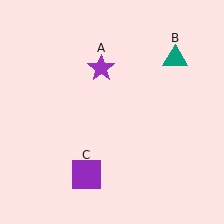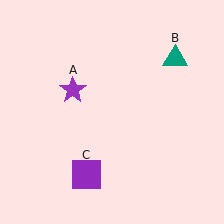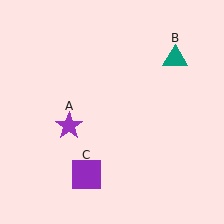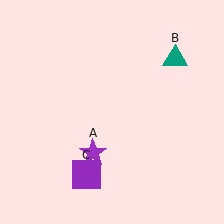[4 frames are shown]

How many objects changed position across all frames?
1 object changed position: purple star (object A).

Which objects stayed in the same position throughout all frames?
Teal triangle (object B) and purple square (object C) remained stationary.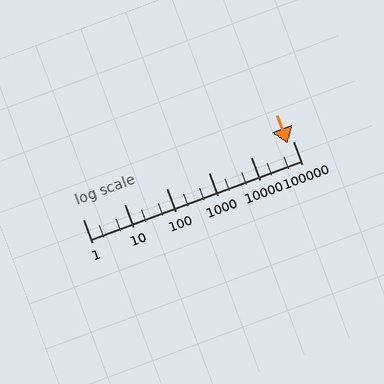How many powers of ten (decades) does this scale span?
The scale spans 5 decades, from 1 to 100000.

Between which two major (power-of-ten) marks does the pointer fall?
The pointer is between 10000 and 100000.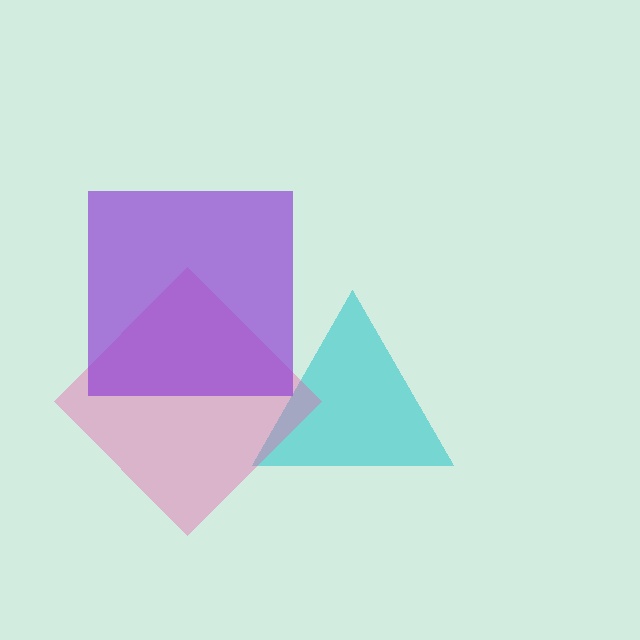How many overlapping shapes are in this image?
There are 3 overlapping shapes in the image.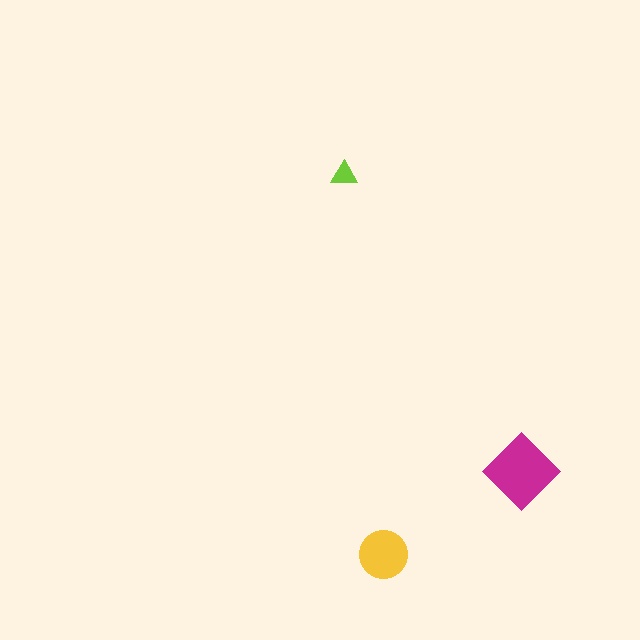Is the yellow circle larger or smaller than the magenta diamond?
Smaller.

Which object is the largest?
The magenta diamond.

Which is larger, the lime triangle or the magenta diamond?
The magenta diamond.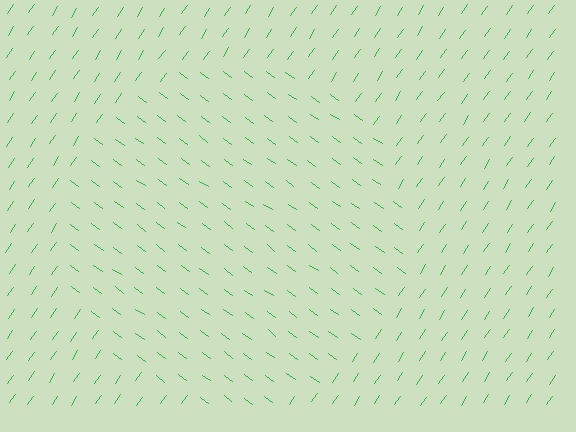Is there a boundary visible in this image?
Yes, there is a texture boundary formed by a change in line orientation.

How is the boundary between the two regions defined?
The boundary is defined purely by a change in line orientation (approximately 88 degrees difference). All lines are the same color and thickness.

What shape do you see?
I see a circle.